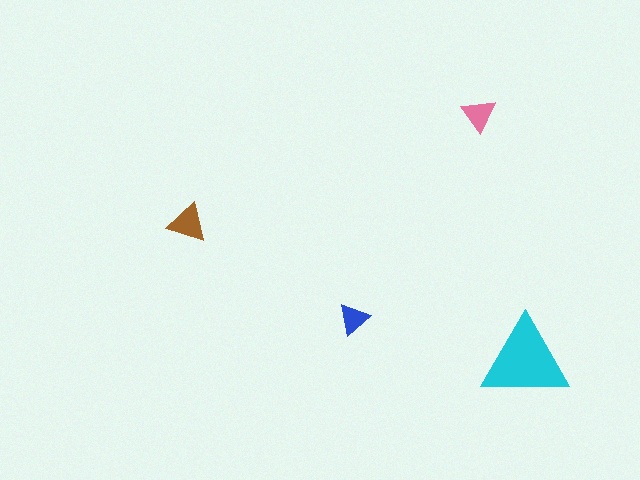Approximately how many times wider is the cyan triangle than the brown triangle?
About 2 times wider.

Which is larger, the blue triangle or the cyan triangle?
The cyan one.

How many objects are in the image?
There are 4 objects in the image.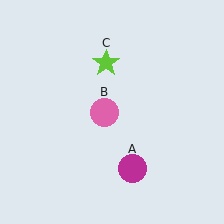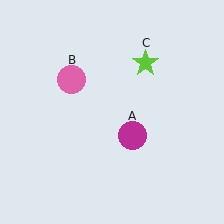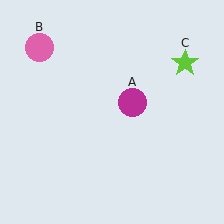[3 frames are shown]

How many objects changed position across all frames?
3 objects changed position: magenta circle (object A), pink circle (object B), lime star (object C).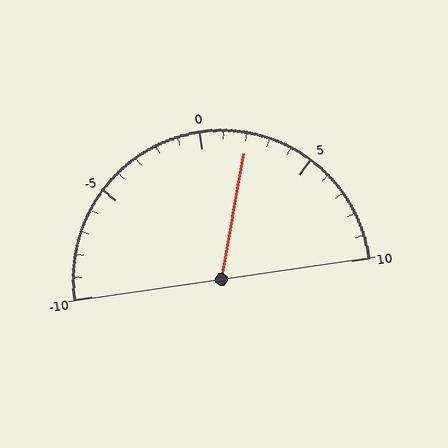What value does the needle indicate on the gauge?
The needle indicates approximately 2.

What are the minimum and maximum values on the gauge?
The gauge ranges from -10 to 10.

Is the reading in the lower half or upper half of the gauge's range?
The reading is in the upper half of the range (-10 to 10).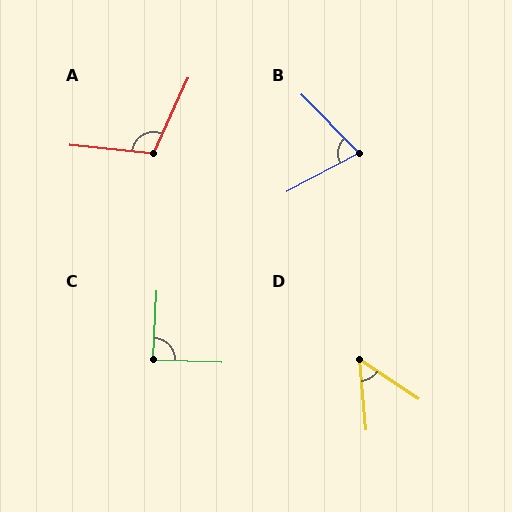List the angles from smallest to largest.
D (51°), B (74°), C (89°), A (109°).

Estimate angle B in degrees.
Approximately 74 degrees.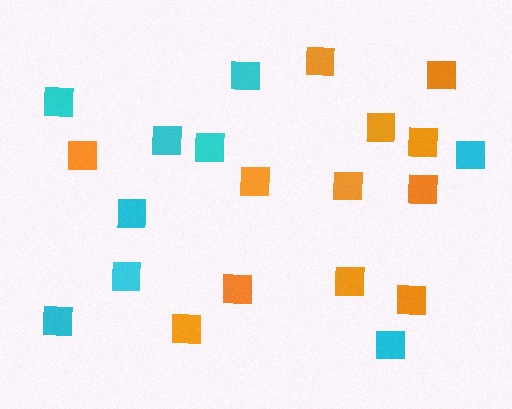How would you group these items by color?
There are 2 groups: one group of orange squares (12) and one group of cyan squares (9).